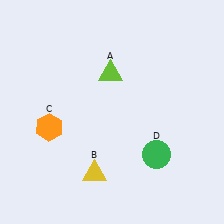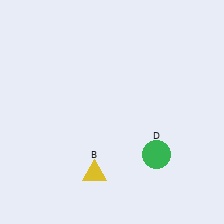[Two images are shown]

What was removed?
The orange hexagon (C), the lime triangle (A) were removed in Image 2.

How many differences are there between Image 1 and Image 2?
There are 2 differences between the two images.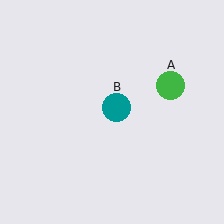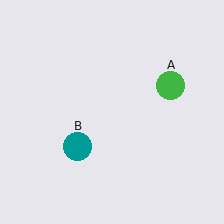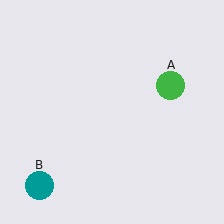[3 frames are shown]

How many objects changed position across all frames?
1 object changed position: teal circle (object B).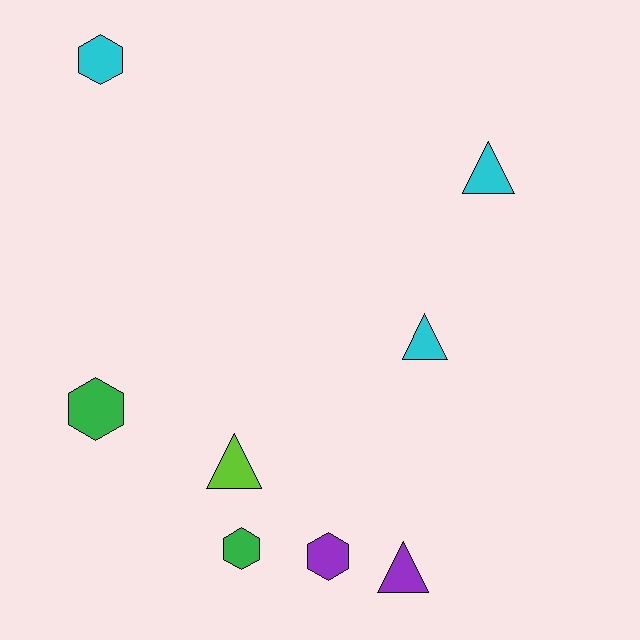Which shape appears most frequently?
Triangle, with 4 objects.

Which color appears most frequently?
Cyan, with 3 objects.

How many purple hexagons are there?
There is 1 purple hexagon.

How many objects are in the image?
There are 8 objects.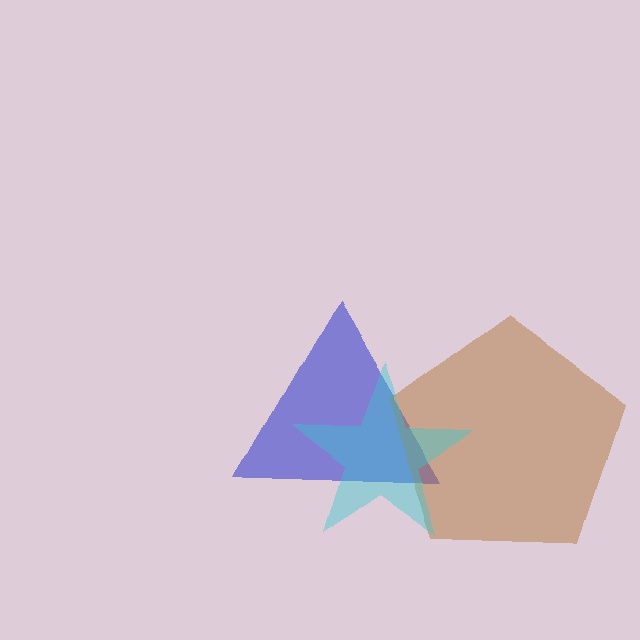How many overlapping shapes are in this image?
There are 3 overlapping shapes in the image.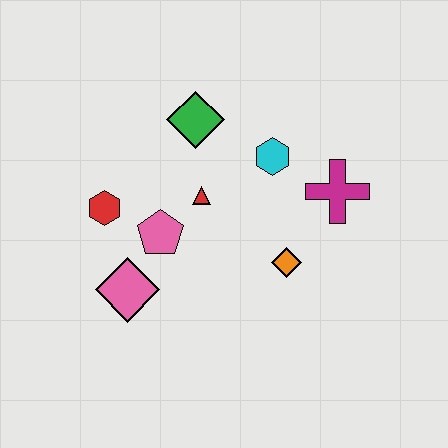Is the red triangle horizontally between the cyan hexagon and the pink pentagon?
Yes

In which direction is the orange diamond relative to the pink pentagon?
The orange diamond is to the right of the pink pentagon.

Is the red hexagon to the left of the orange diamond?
Yes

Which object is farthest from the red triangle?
The magenta cross is farthest from the red triangle.